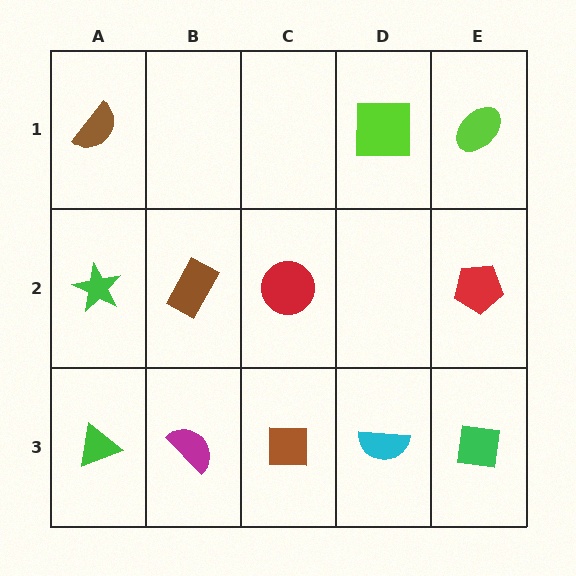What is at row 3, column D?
A cyan semicircle.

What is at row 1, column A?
A brown semicircle.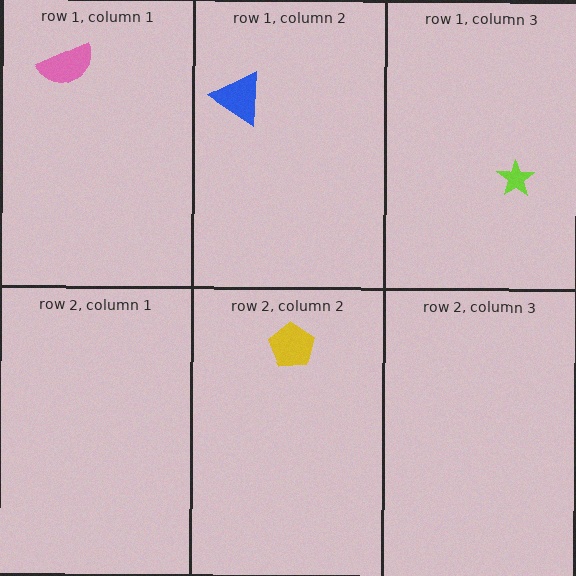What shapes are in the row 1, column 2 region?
The blue triangle.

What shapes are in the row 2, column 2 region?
The yellow pentagon.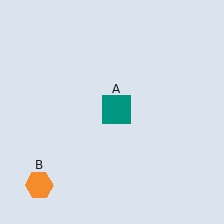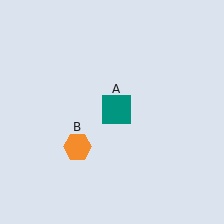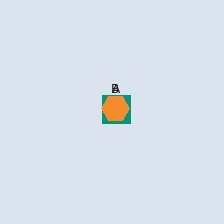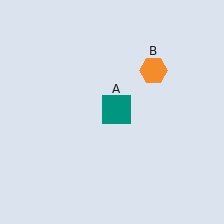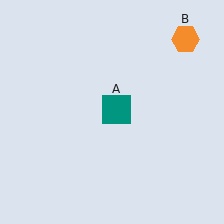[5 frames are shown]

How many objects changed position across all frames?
1 object changed position: orange hexagon (object B).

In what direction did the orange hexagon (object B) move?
The orange hexagon (object B) moved up and to the right.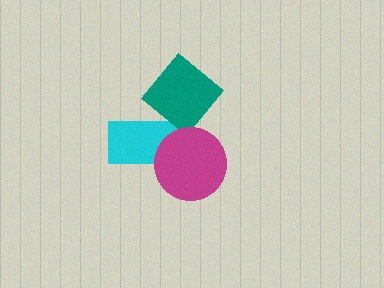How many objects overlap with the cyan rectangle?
2 objects overlap with the cyan rectangle.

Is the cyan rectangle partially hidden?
Yes, it is partially covered by another shape.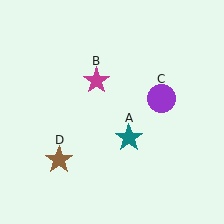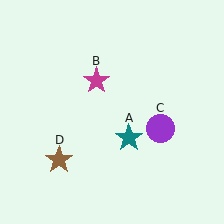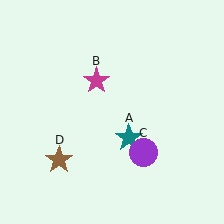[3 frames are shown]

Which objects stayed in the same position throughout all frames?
Teal star (object A) and magenta star (object B) and brown star (object D) remained stationary.